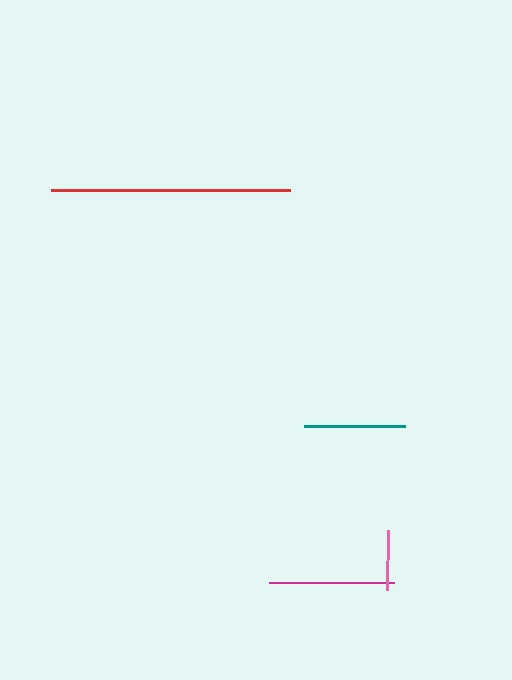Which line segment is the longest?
The red line is the longest at approximately 239 pixels.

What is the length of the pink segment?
The pink segment is approximately 61 pixels long.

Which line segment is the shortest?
The pink line is the shortest at approximately 61 pixels.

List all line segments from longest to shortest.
From longest to shortest: red, magenta, teal, pink.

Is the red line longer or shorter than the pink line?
The red line is longer than the pink line.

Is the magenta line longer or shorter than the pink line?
The magenta line is longer than the pink line.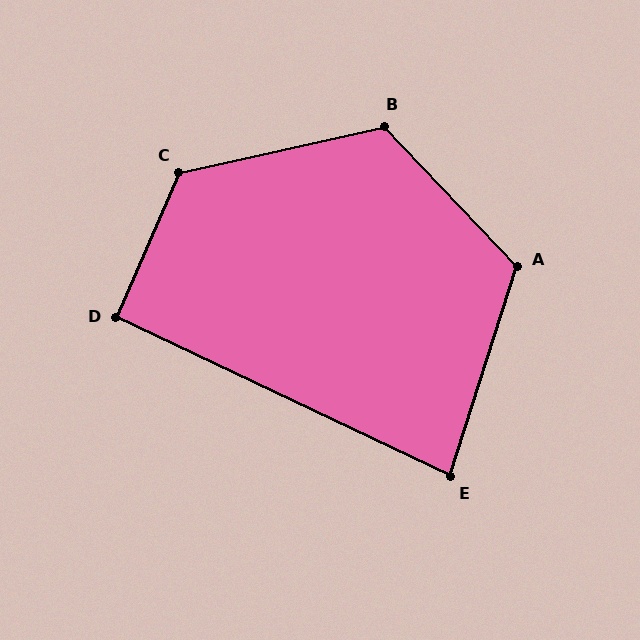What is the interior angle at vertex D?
Approximately 92 degrees (approximately right).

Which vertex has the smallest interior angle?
E, at approximately 82 degrees.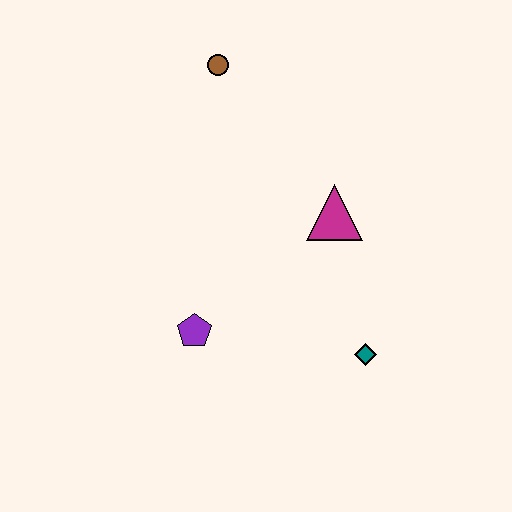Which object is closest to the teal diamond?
The magenta triangle is closest to the teal diamond.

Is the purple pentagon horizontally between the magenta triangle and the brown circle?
No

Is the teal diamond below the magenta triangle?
Yes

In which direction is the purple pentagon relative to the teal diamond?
The purple pentagon is to the left of the teal diamond.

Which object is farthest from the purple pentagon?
The brown circle is farthest from the purple pentagon.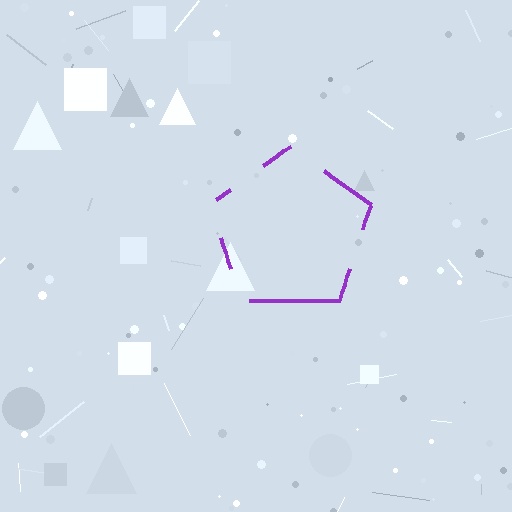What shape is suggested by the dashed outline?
The dashed outline suggests a pentagon.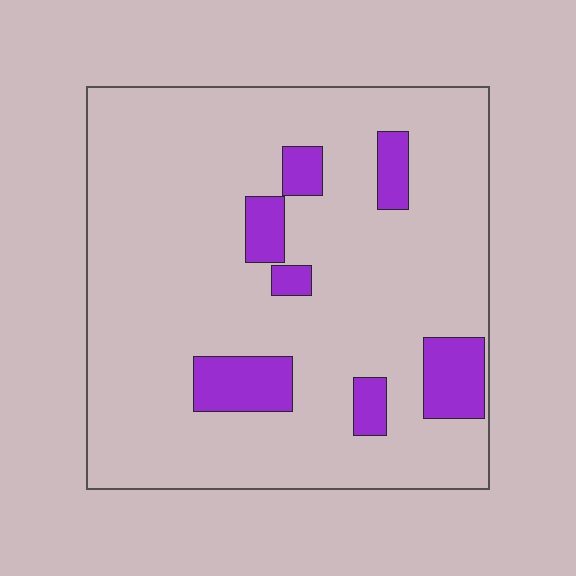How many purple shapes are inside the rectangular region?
7.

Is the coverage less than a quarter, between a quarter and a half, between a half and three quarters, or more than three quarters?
Less than a quarter.